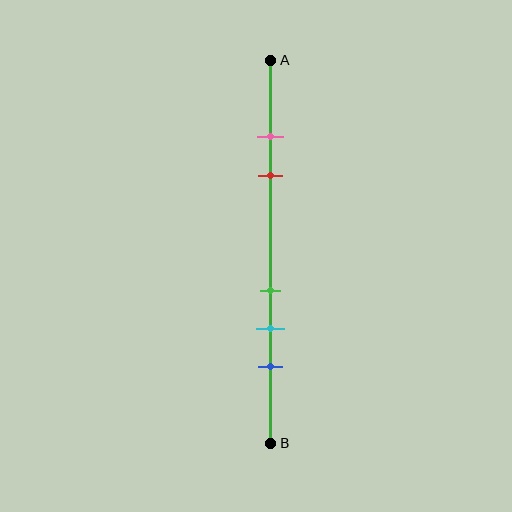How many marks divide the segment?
There are 5 marks dividing the segment.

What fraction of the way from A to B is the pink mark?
The pink mark is approximately 20% (0.2) of the way from A to B.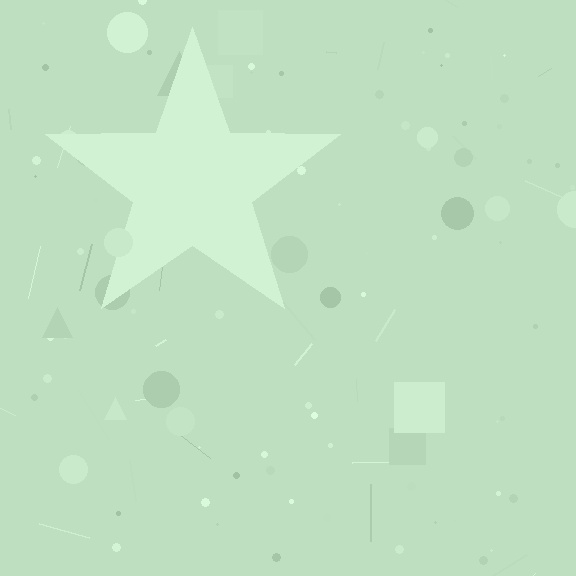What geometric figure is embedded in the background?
A star is embedded in the background.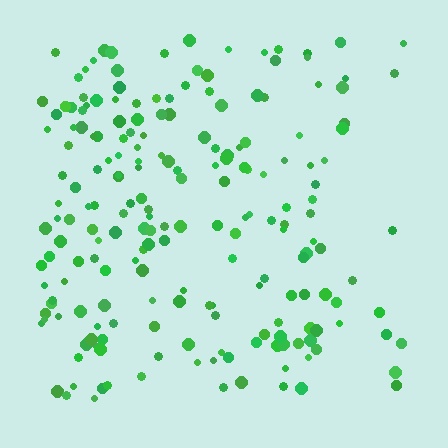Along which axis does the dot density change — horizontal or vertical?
Horizontal.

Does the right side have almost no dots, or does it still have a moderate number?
Still a moderate number, just noticeably fewer than the left.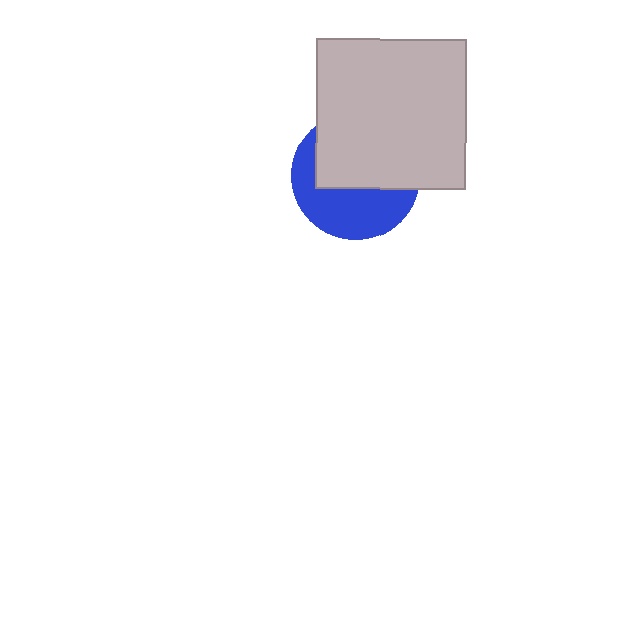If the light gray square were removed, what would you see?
You would see the complete blue circle.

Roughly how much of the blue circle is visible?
A small part of it is visible (roughly 45%).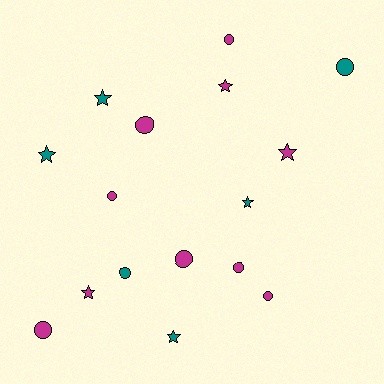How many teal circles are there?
There are 2 teal circles.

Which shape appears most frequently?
Circle, with 9 objects.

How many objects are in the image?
There are 16 objects.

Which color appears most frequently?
Magenta, with 10 objects.